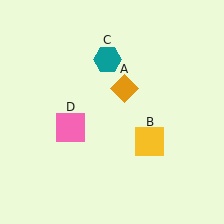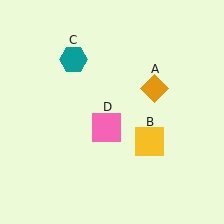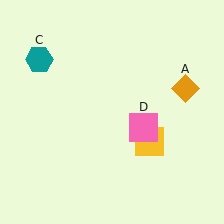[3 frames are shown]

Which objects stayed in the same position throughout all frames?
Yellow square (object B) remained stationary.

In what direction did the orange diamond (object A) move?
The orange diamond (object A) moved right.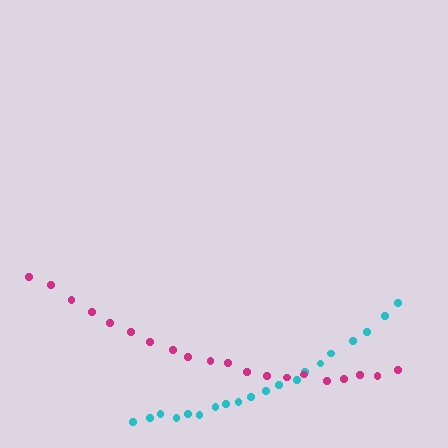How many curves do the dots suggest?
There are 2 distinct paths.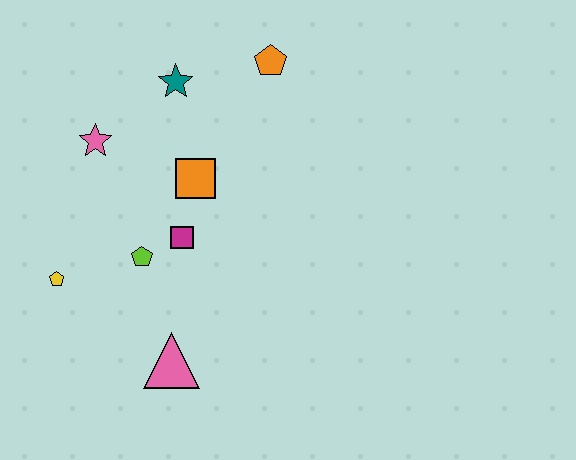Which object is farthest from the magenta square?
The orange pentagon is farthest from the magenta square.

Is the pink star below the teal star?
Yes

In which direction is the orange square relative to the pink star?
The orange square is to the right of the pink star.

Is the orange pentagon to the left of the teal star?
No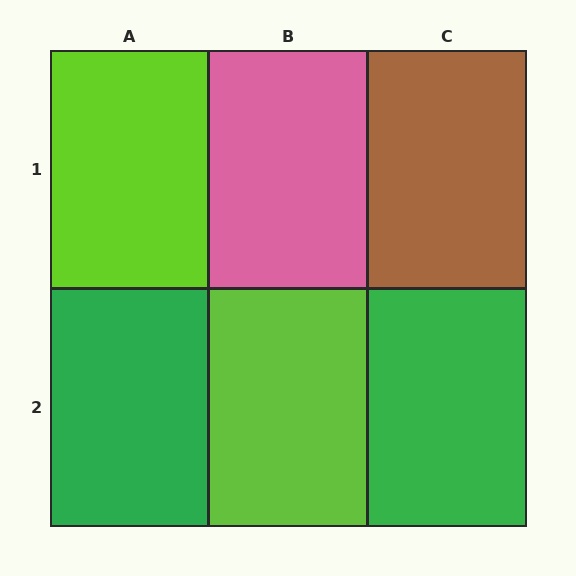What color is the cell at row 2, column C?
Green.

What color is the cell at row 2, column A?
Green.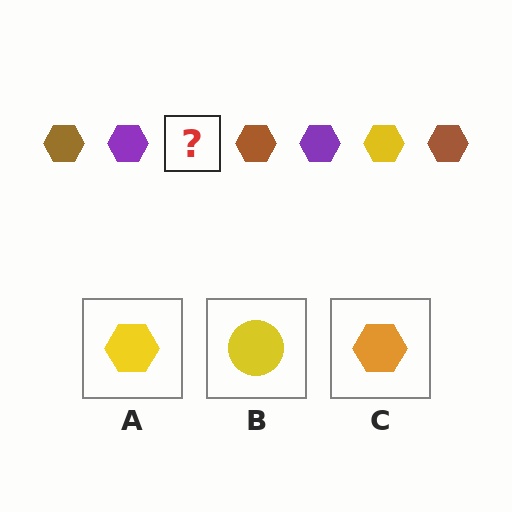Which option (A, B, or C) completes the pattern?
A.